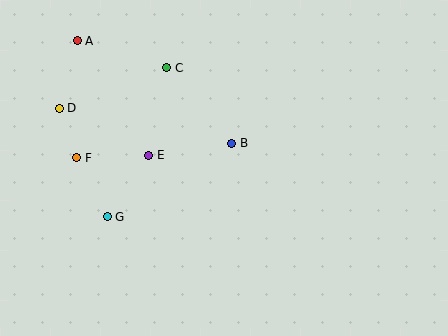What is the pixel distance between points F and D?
The distance between F and D is 53 pixels.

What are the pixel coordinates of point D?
Point D is at (59, 108).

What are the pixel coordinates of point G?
Point G is at (107, 217).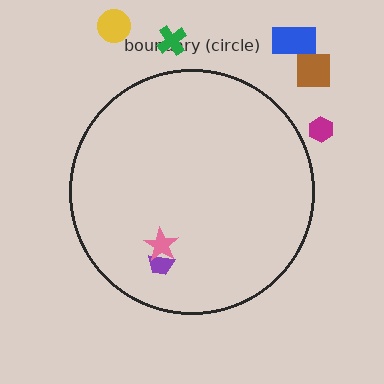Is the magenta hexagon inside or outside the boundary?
Outside.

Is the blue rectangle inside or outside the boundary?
Outside.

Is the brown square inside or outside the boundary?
Outside.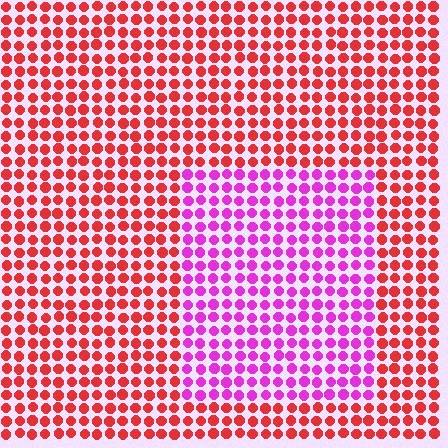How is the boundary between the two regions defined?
The boundary is defined purely by a slight shift in hue (about 55 degrees). Spacing, size, and orientation are identical on both sides.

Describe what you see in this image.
The image is filled with small red elements in a uniform arrangement. A rectangle-shaped region is visible where the elements are tinted to a slightly different hue, forming a subtle color boundary.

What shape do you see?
I see a rectangle.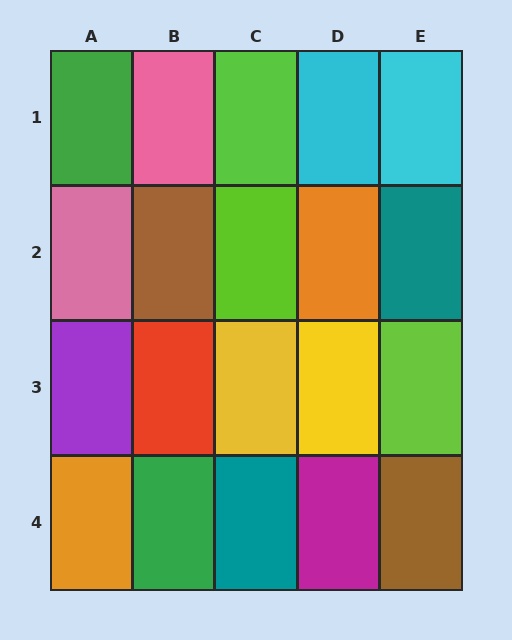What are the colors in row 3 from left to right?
Purple, red, yellow, yellow, lime.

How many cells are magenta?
1 cell is magenta.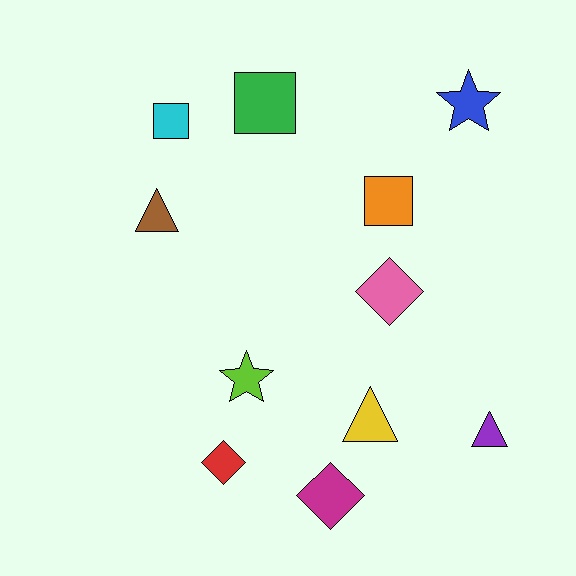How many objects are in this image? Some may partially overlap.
There are 11 objects.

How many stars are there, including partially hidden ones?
There are 2 stars.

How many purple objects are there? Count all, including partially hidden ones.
There is 1 purple object.